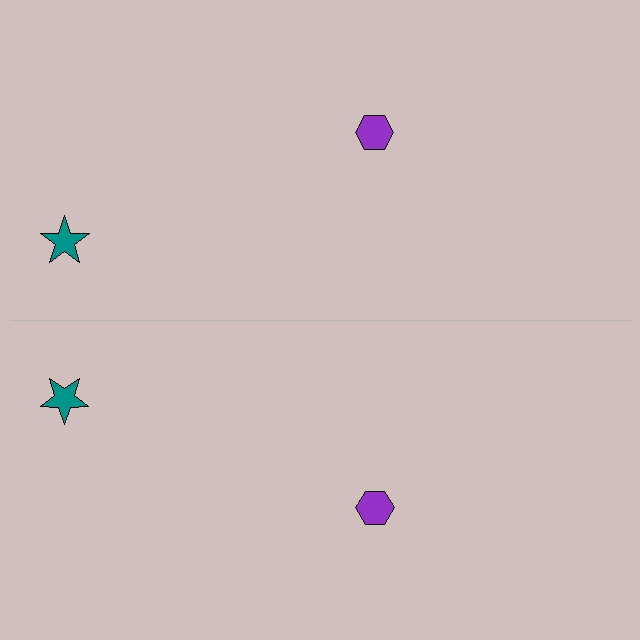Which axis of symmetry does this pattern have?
The pattern has a horizontal axis of symmetry running through the center of the image.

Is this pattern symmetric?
Yes, this pattern has bilateral (reflection) symmetry.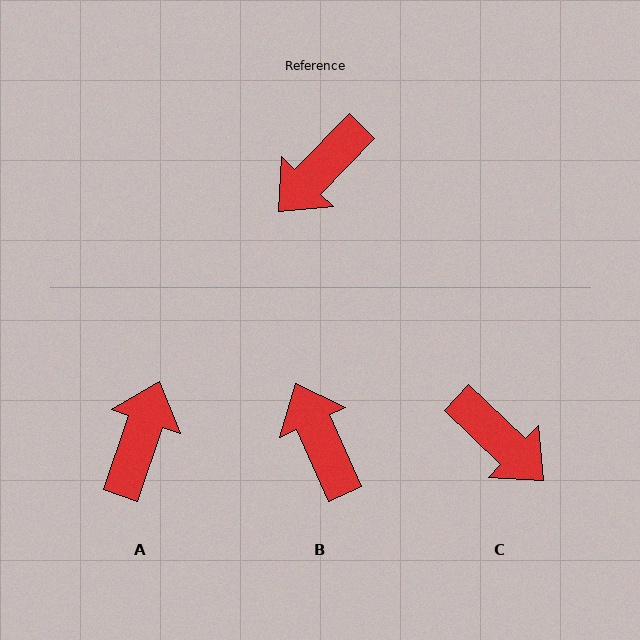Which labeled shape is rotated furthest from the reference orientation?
A, about 155 degrees away.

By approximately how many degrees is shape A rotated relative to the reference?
Approximately 155 degrees clockwise.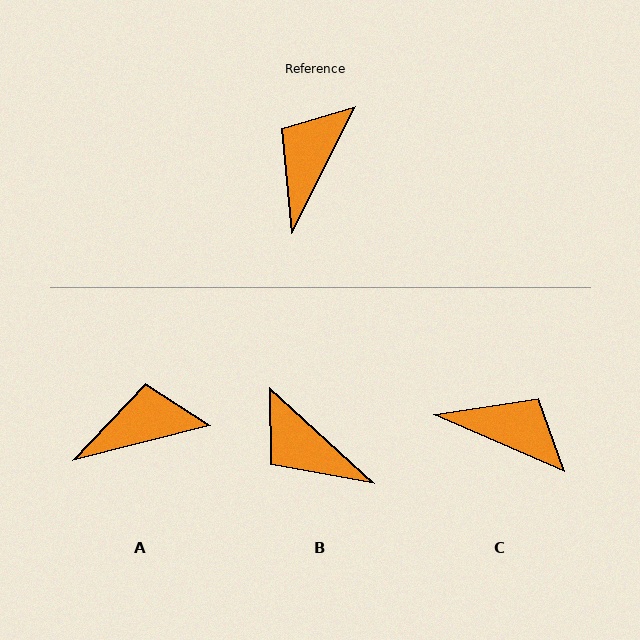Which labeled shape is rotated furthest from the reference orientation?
C, about 87 degrees away.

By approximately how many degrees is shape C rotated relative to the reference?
Approximately 87 degrees clockwise.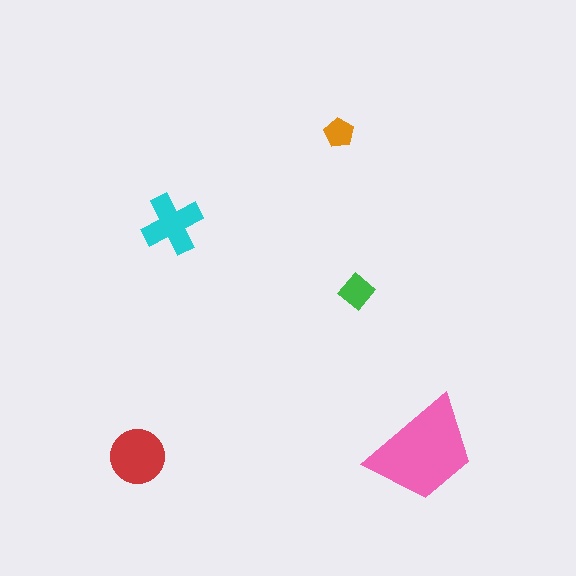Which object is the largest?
The pink trapezoid.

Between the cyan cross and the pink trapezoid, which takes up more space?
The pink trapezoid.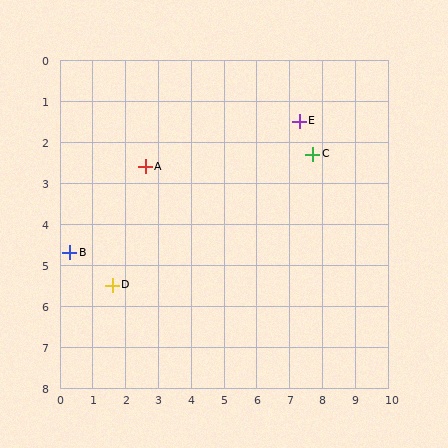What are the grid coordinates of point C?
Point C is at approximately (7.7, 2.3).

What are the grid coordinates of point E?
Point E is at approximately (7.3, 1.5).